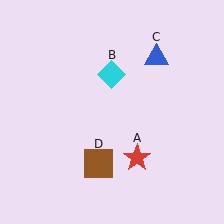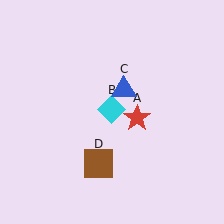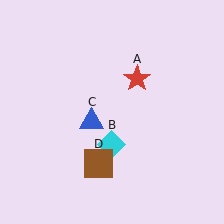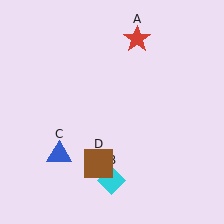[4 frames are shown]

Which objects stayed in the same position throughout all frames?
Brown square (object D) remained stationary.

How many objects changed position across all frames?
3 objects changed position: red star (object A), cyan diamond (object B), blue triangle (object C).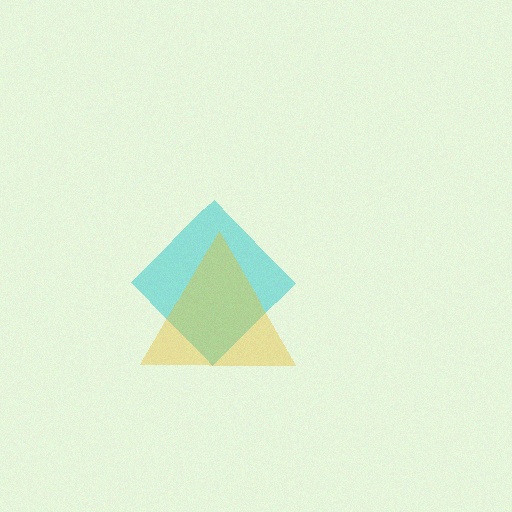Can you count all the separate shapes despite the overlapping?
Yes, there are 2 separate shapes.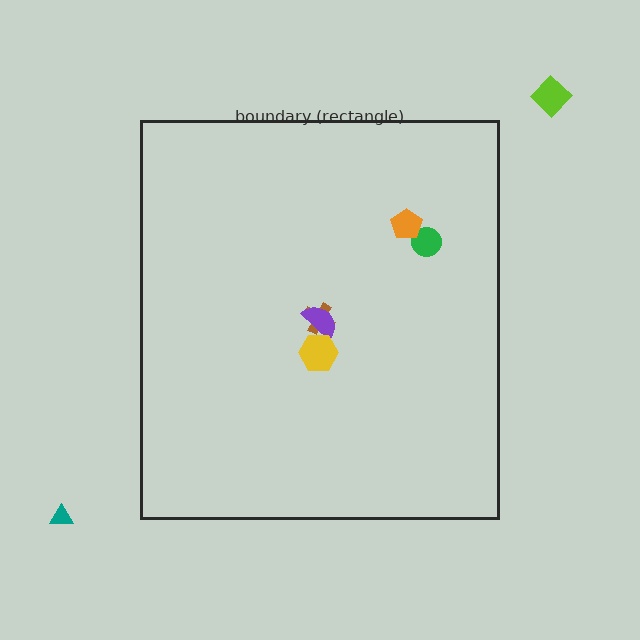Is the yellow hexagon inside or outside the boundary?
Inside.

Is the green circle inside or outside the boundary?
Inside.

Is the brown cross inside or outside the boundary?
Inside.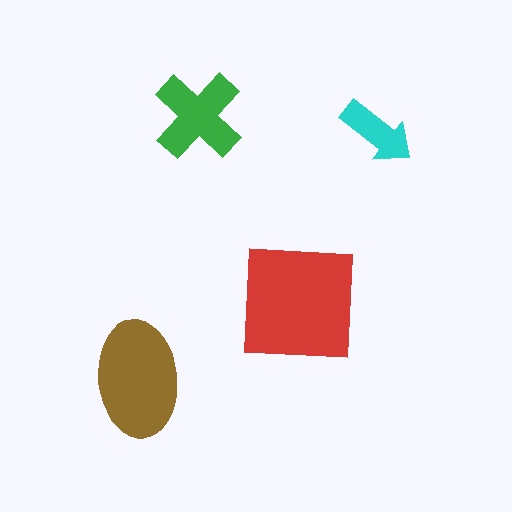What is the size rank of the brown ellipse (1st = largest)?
2nd.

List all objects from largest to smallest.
The red square, the brown ellipse, the green cross, the cyan arrow.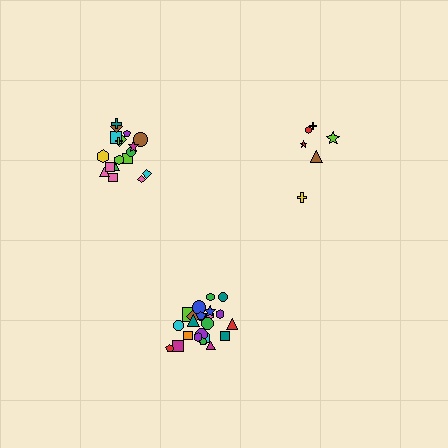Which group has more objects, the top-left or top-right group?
The top-left group.